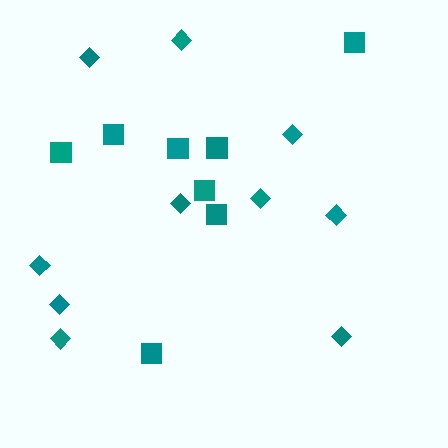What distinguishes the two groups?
There are 2 groups: one group of squares (8) and one group of diamonds (10).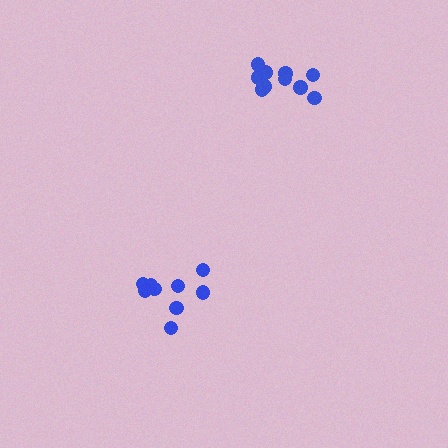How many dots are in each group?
Group 1: 9 dots, Group 2: 10 dots (19 total).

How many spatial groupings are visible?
There are 2 spatial groupings.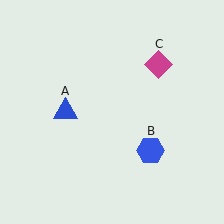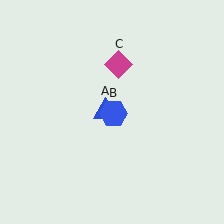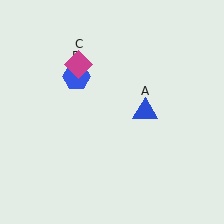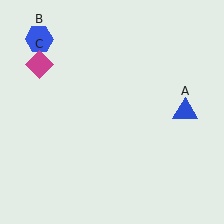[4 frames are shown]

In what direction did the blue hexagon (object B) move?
The blue hexagon (object B) moved up and to the left.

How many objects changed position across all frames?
3 objects changed position: blue triangle (object A), blue hexagon (object B), magenta diamond (object C).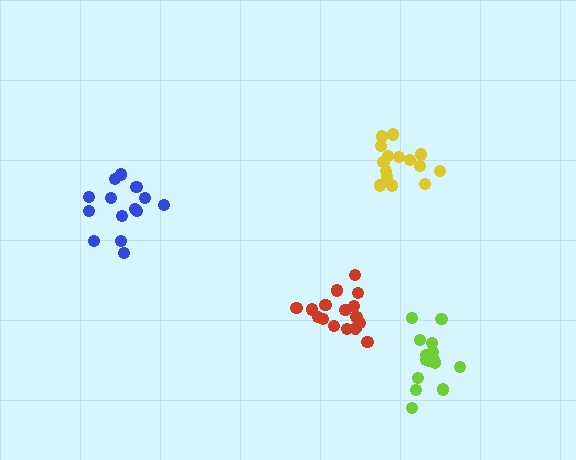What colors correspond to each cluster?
The clusters are colored: blue, red, lime, yellow.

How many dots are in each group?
Group 1: 14 dots, Group 2: 16 dots, Group 3: 15 dots, Group 4: 15 dots (60 total).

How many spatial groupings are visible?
There are 4 spatial groupings.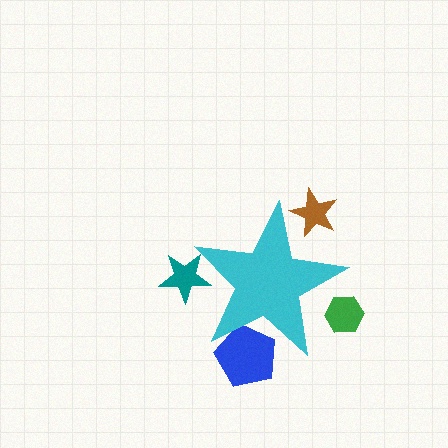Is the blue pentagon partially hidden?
Yes, the blue pentagon is partially hidden behind the cyan star.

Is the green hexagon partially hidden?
Yes, the green hexagon is partially hidden behind the cyan star.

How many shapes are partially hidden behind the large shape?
4 shapes are partially hidden.